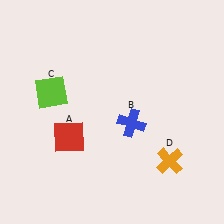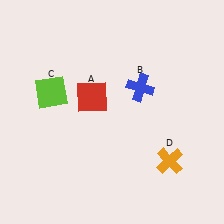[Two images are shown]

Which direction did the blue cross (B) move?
The blue cross (B) moved up.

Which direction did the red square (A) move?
The red square (A) moved up.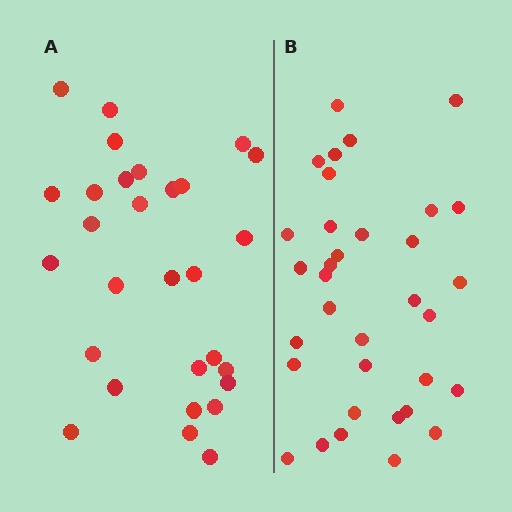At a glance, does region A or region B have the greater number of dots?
Region B (the right region) has more dots.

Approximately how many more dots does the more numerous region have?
Region B has about 5 more dots than region A.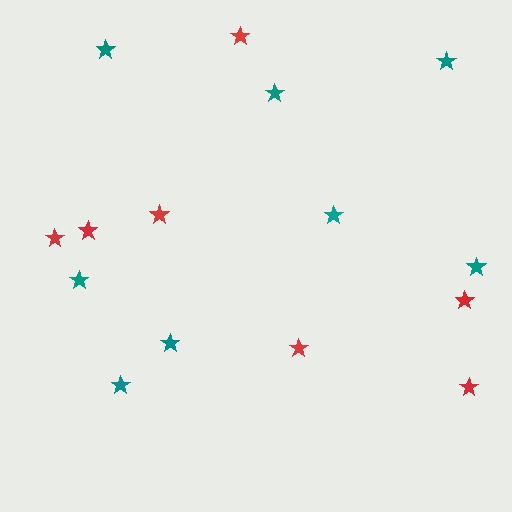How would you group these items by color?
There are 2 groups: one group of red stars (7) and one group of teal stars (8).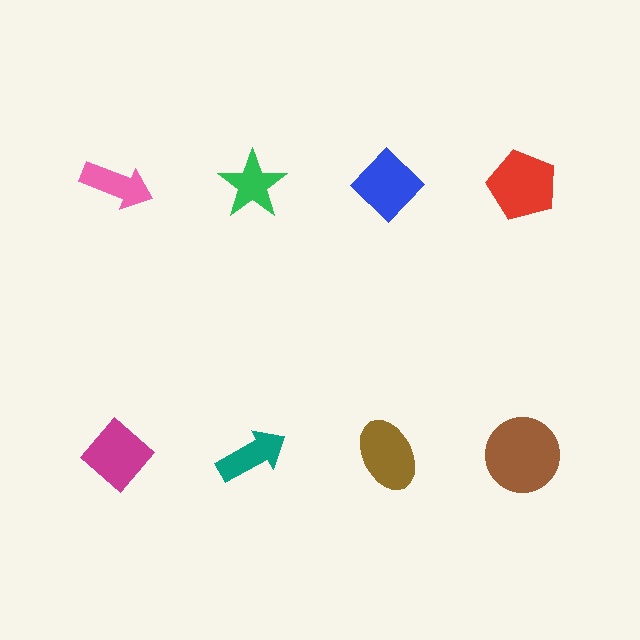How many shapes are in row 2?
4 shapes.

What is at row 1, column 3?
A blue diamond.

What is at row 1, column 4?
A red pentagon.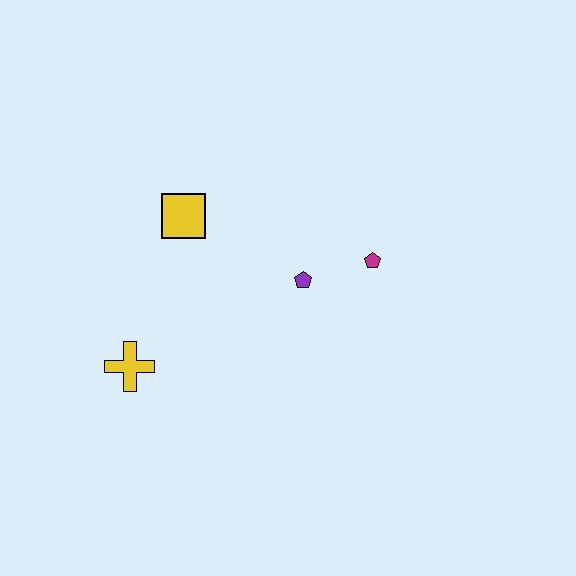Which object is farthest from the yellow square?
The magenta pentagon is farthest from the yellow square.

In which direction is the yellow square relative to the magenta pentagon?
The yellow square is to the left of the magenta pentagon.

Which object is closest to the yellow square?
The purple pentagon is closest to the yellow square.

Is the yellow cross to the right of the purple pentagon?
No